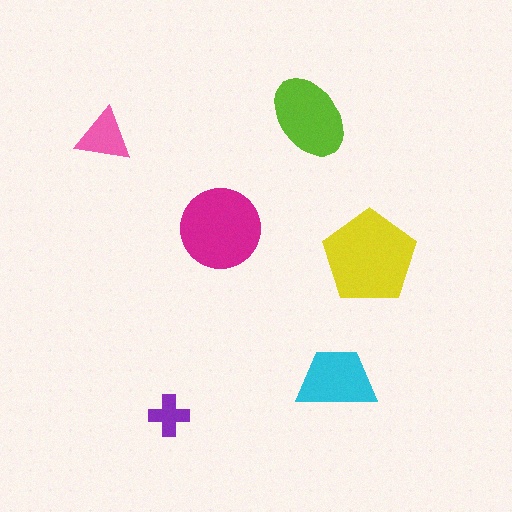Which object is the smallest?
The purple cross.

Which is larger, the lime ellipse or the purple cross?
The lime ellipse.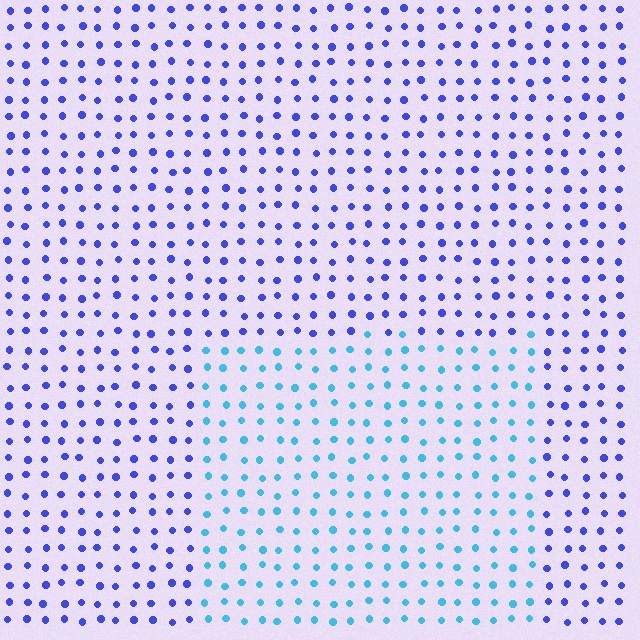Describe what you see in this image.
The image is filled with small blue elements in a uniform arrangement. A rectangle-shaped region is visible where the elements are tinted to a slightly different hue, forming a subtle color boundary.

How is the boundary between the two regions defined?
The boundary is defined purely by a slight shift in hue (about 44 degrees). Spacing, size, and orientation are identical on both sides.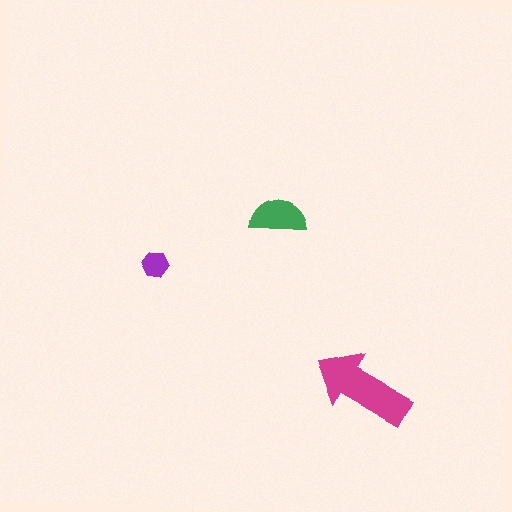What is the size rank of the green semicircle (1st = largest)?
2nd.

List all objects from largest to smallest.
The magenta arrow, the green semicircle, the purple hexagon.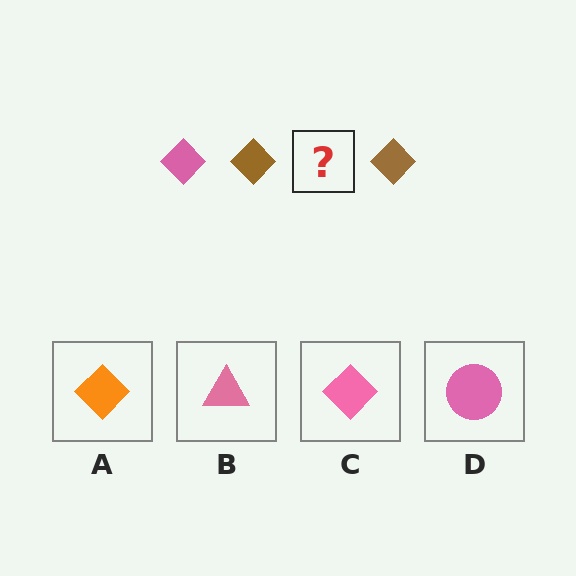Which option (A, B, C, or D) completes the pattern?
C.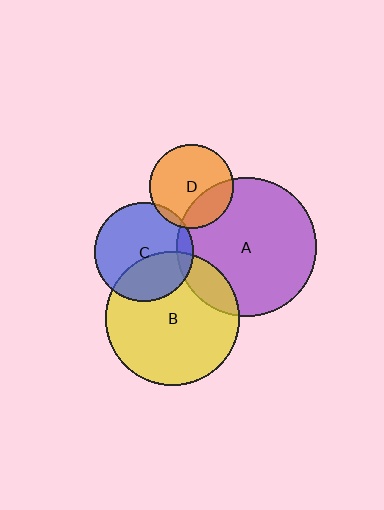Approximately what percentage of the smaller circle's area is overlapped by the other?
Approximately 10%.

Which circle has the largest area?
Circle A (purple).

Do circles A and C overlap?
Yes.